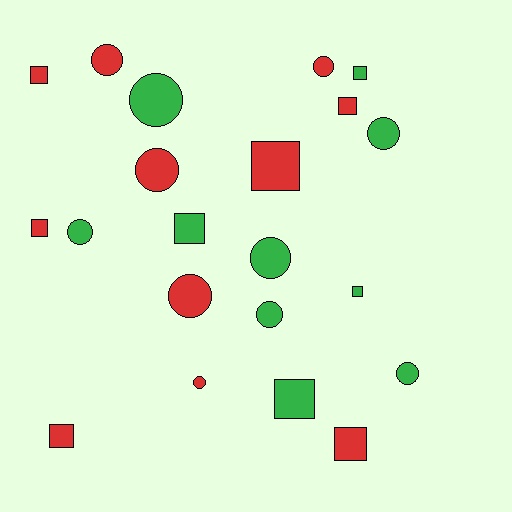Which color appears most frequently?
Red, with 11 objects.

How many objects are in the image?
There are 21 objects.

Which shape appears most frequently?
Circle, with 11 objects.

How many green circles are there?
There are 6 green circles.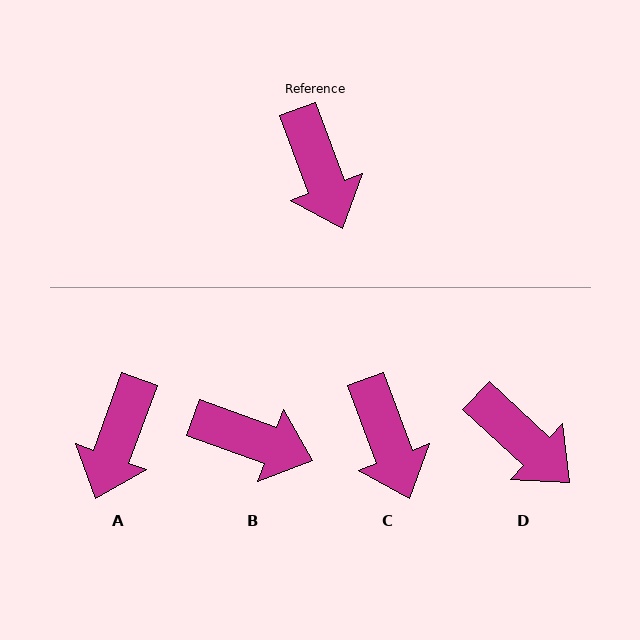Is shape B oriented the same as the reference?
No, it is off by about 50 degrees.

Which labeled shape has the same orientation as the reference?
C.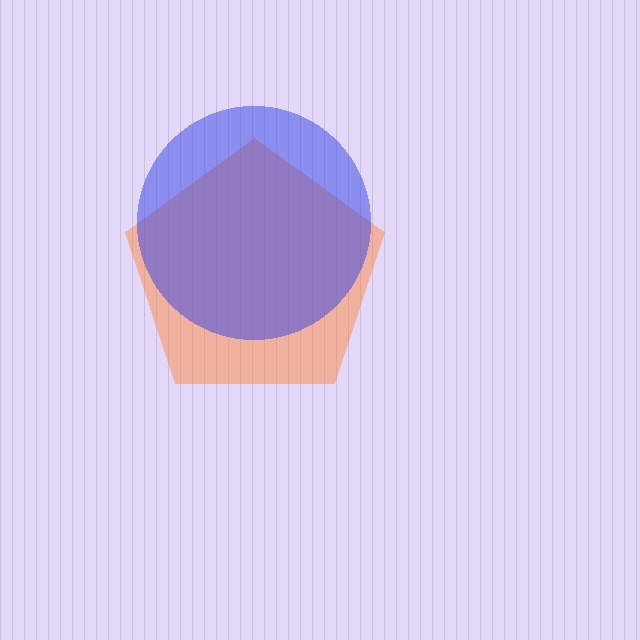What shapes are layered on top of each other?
The layered shapes are: an orange pentagon, a blue circle.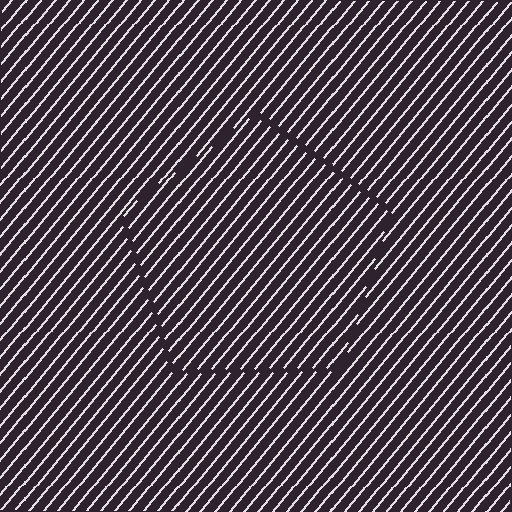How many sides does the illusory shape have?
5 sides — the line-ends trace a pentagon.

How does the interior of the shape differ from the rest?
The interior of the shape contains the same grating, shifted by half a period — the contour is defined by the phase discontinuity where line-ends from the inner and outer gratings abut.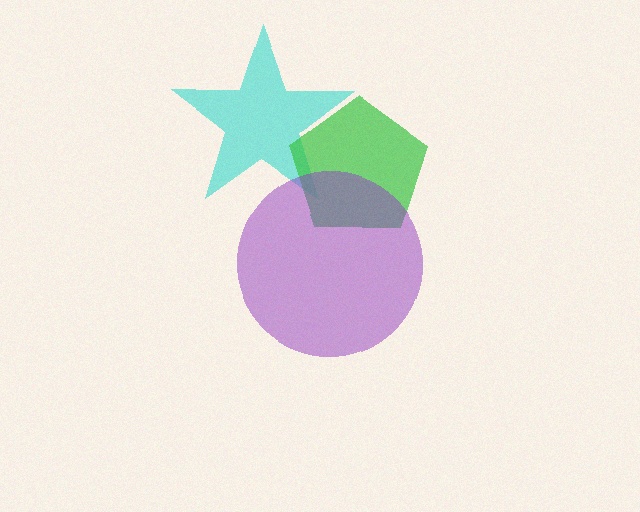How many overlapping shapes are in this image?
There are 3 overlapping shapes in the image.